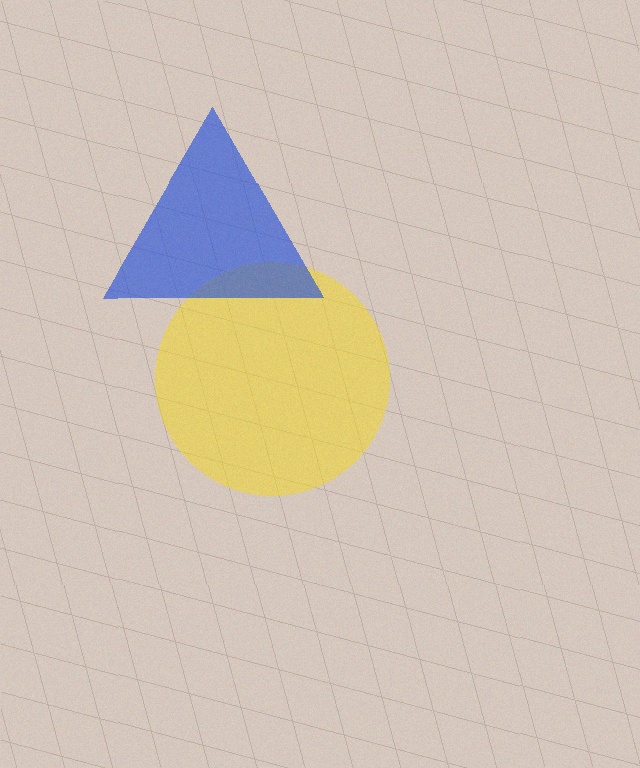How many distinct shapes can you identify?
There are 2 distinct shapes: a yellow circle, a blue triangle.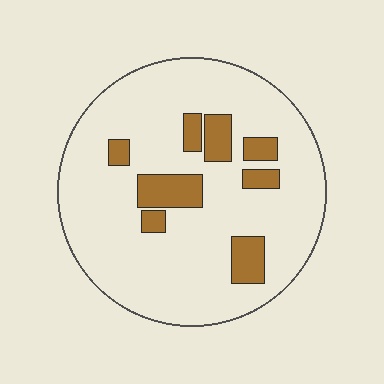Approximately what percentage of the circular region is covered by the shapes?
Approximately 15%.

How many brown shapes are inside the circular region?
8.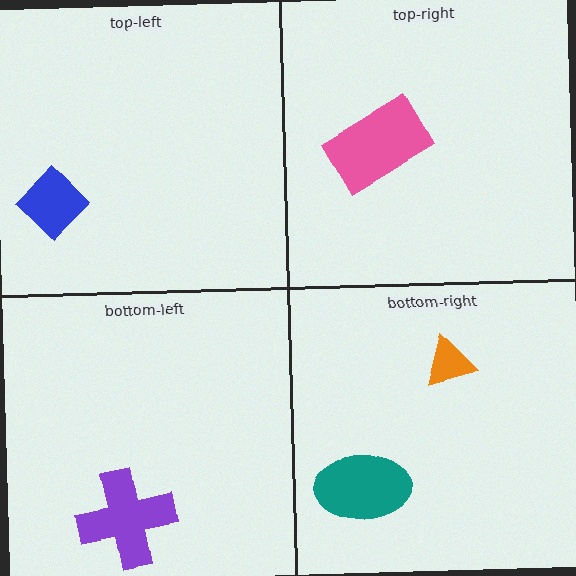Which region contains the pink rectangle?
The top-right region.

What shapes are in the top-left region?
The blue diamond.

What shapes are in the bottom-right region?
The orange triangle, the teal ellipse.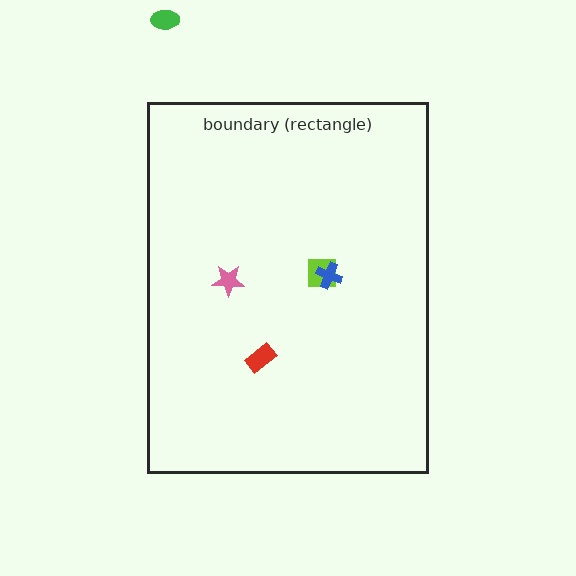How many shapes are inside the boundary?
4 inside, 1 outside.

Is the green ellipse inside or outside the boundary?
Outside.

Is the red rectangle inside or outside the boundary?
Inside.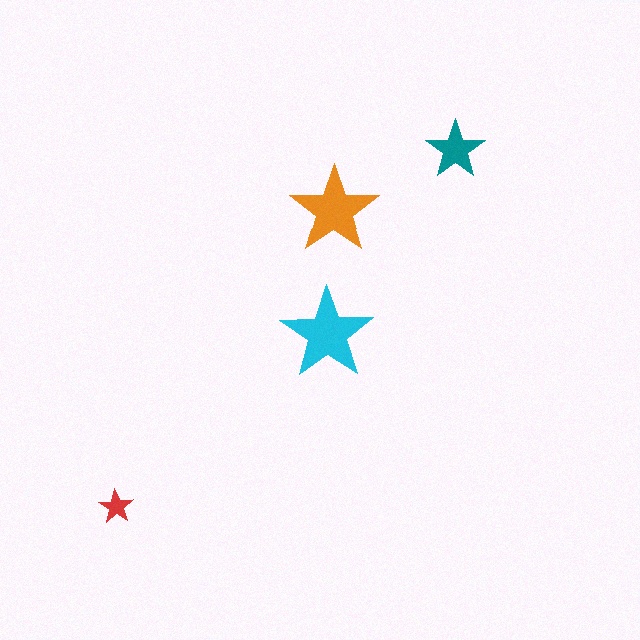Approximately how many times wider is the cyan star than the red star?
About 2.5 times wider.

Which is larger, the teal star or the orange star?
The orange one.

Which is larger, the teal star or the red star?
The teal one.